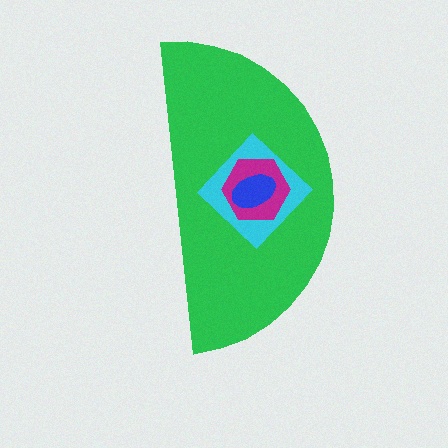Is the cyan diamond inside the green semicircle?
Yes.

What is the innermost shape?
The blue ellipse.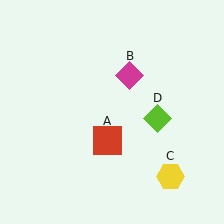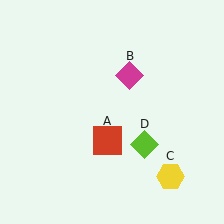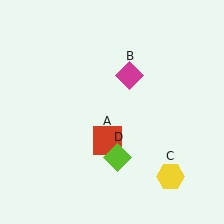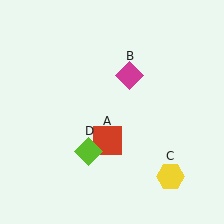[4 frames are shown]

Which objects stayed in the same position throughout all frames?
Red square (object A) and magenta diamond (object B) and yellow hexagon (object C) remained stationary.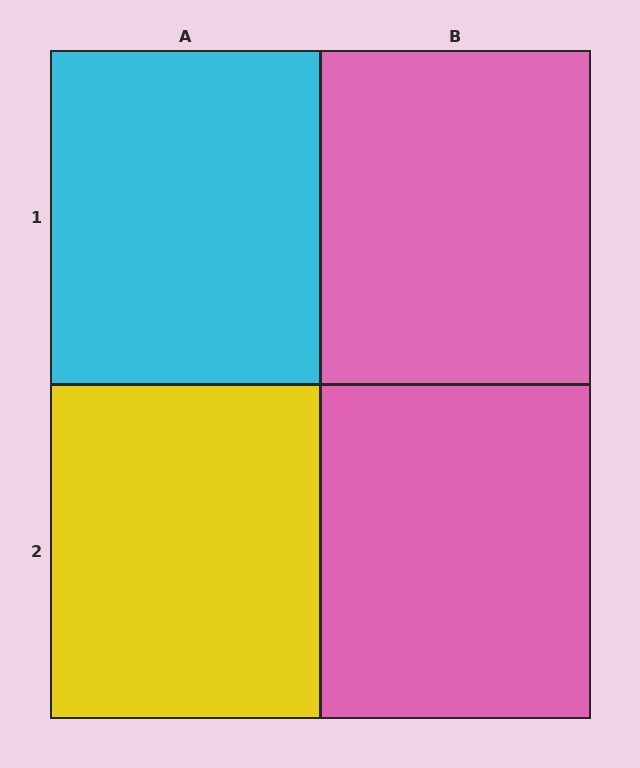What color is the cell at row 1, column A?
Cyan.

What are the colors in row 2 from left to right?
Yellow, pink.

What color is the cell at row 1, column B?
Pink.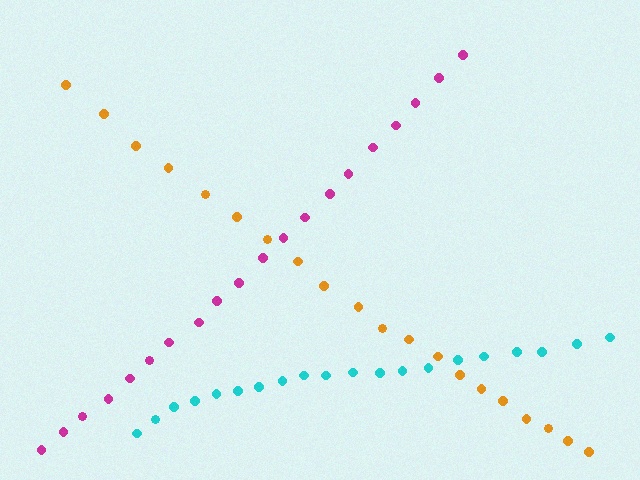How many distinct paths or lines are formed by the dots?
There are 3 distinct paths.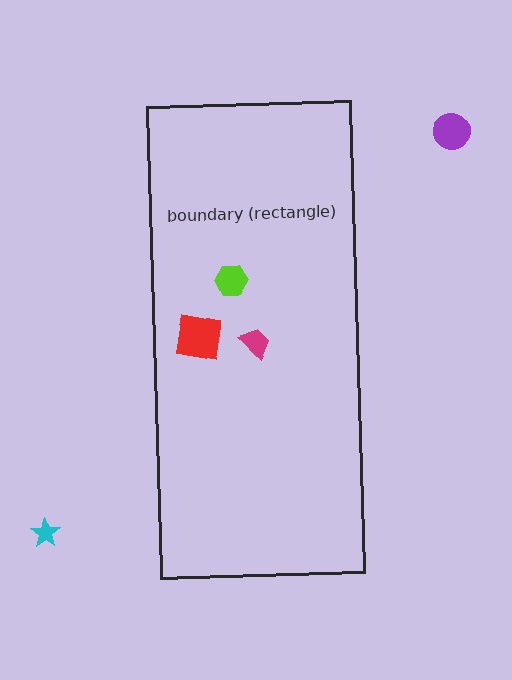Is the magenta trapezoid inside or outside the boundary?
Inside.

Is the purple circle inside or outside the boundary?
Outside.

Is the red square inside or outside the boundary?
Inside.